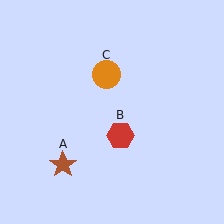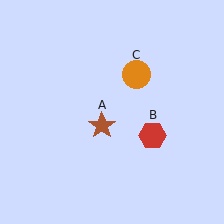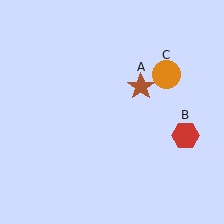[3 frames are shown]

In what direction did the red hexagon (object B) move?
The red hexagon (object B) moved right.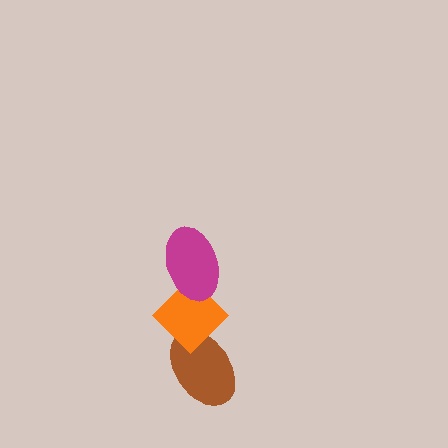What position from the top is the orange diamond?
The orange diamond is 2nd from the top.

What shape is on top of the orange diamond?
The magenta ellipse is on top of the orange diamond.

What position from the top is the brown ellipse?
The brown ellipse is 3rd from the top.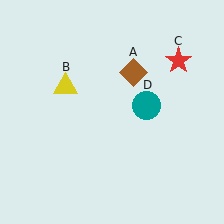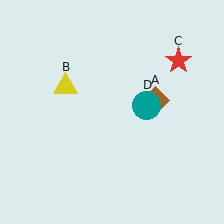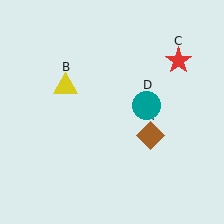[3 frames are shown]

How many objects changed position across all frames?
1 object changed position: brown diamond (object A).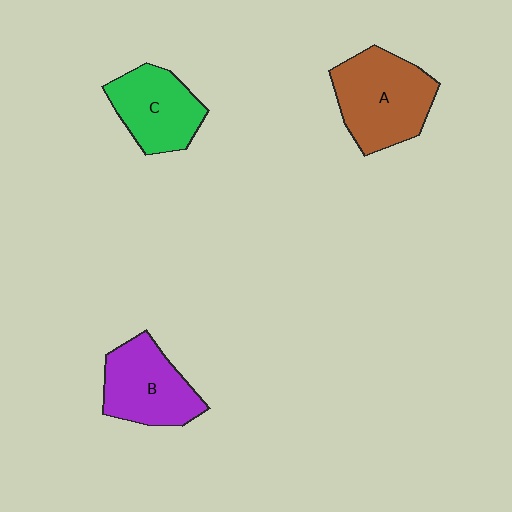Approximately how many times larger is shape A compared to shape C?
Approximately 1.3 times.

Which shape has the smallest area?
Shape C (green).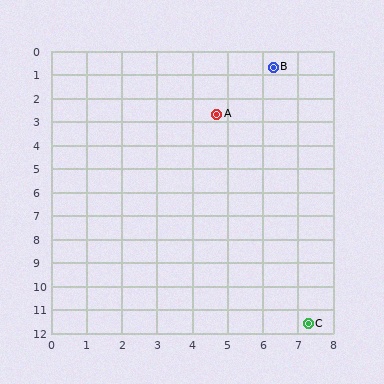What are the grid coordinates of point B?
Point B is at approximately (6.3, 0.7).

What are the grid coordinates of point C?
Point C is at approximately (7.3, 11.6).